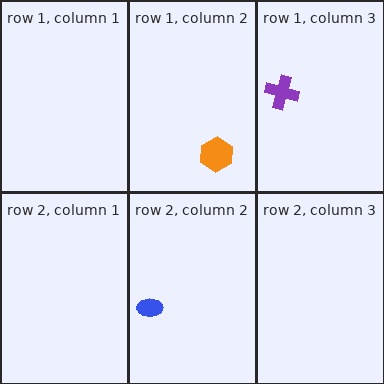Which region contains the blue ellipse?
The row 2, column 2 region.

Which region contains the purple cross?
The row 1, column 3 region.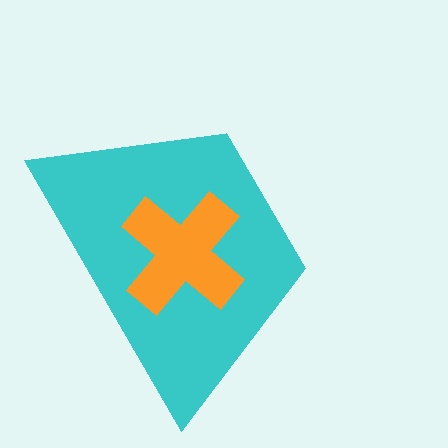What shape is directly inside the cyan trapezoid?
The orange cross.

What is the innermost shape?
The orange cross.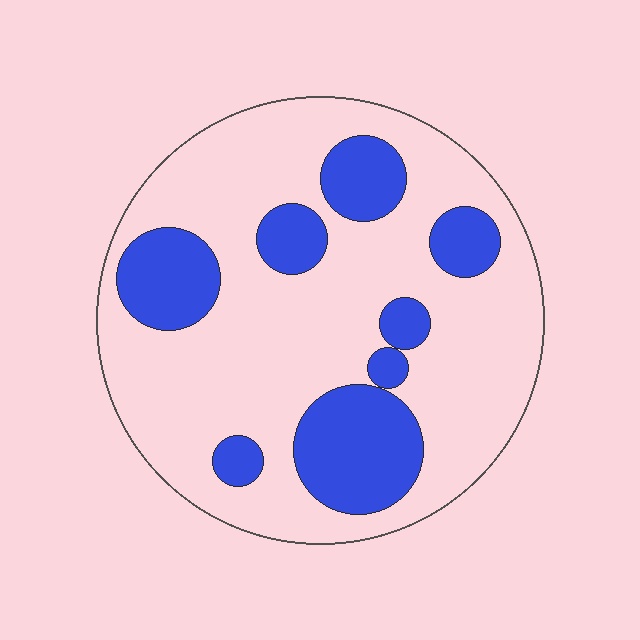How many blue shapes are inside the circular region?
8.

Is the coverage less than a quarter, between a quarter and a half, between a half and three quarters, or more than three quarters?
Between a quarter and a half.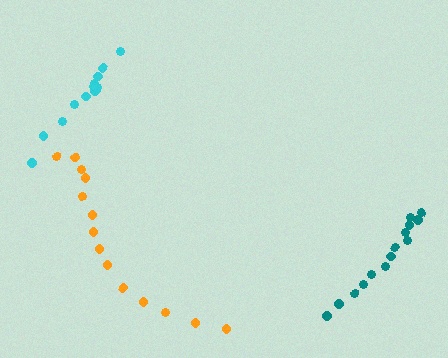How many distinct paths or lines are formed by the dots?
There are 3 distinct paths.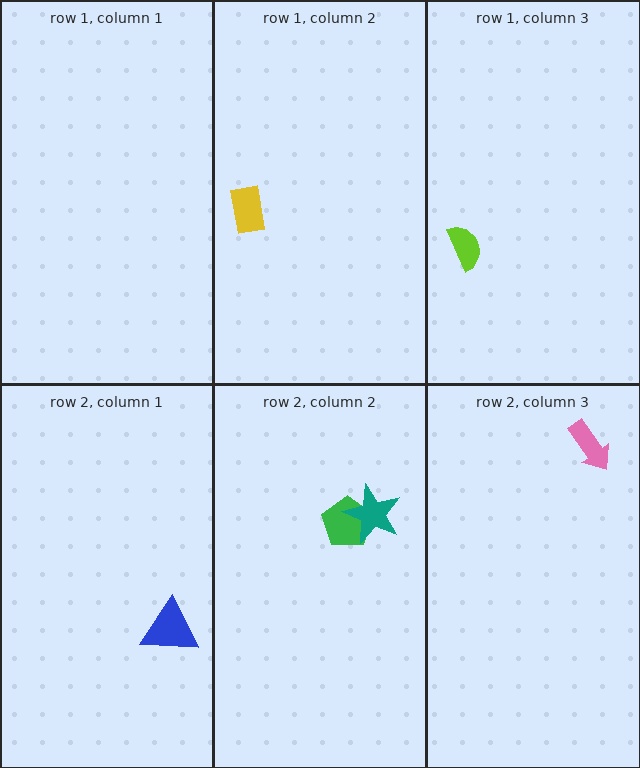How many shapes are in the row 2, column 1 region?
1.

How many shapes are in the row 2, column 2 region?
2.